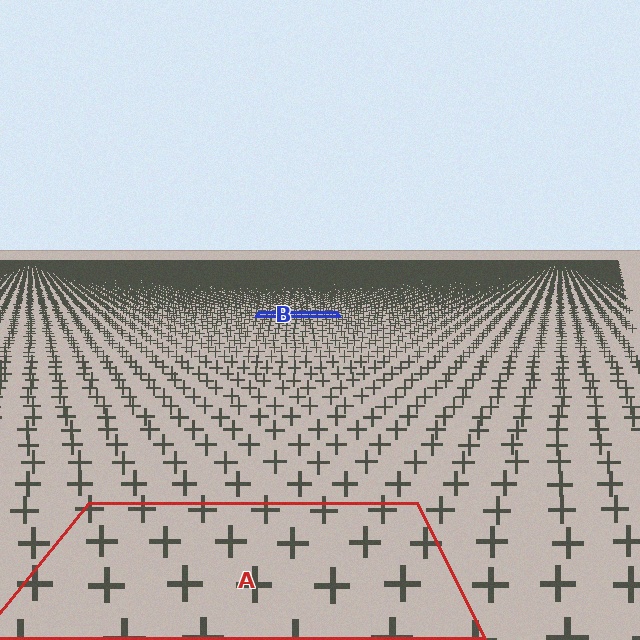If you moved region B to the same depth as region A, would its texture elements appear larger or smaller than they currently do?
They would appear larger. At a closer depth, the same texture elements are projected at a bigger on-screen size.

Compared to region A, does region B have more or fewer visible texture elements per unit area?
Region B has more texture elements per unit area — they are packed more densely because it is farther away.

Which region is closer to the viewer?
Region A is closer. The texture elements there are larger and more spread out.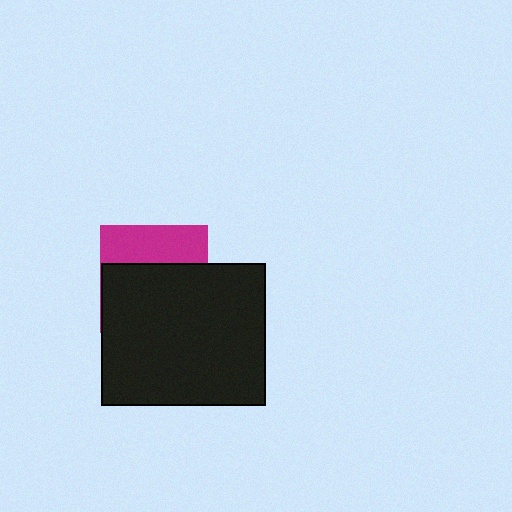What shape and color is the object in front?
The object in front is a black rectangle.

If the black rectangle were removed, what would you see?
You would see the complete magenta square.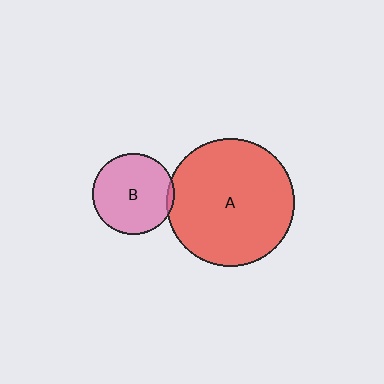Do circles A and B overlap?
Yes.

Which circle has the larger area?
Circle A (red).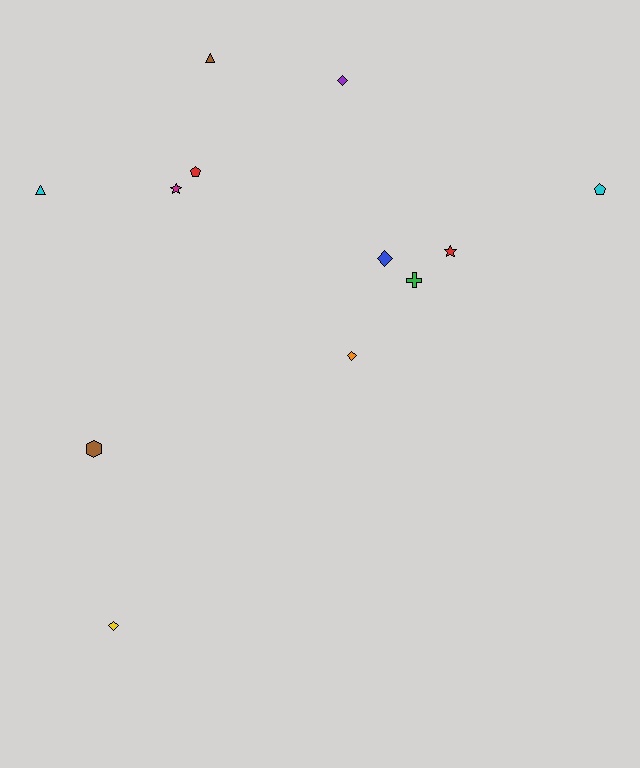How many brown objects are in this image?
There are 2 brown objects.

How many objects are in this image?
There are 12 objects.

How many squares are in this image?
There are no squares.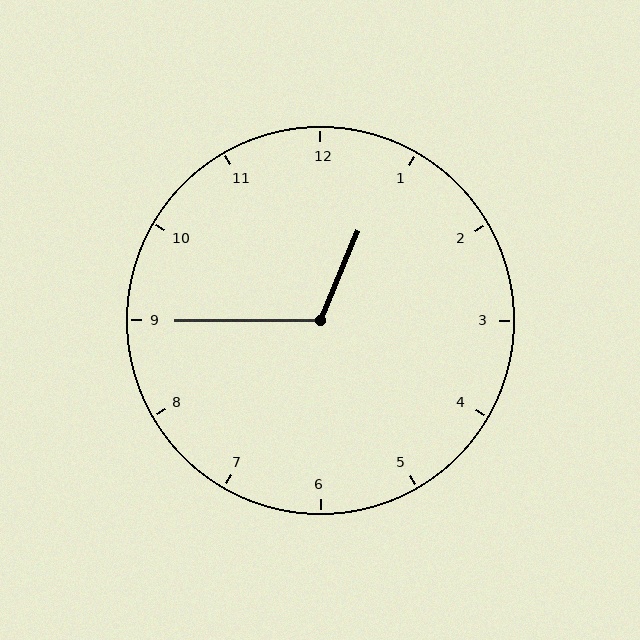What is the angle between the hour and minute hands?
Approximately 112 degrees.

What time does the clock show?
12:45.